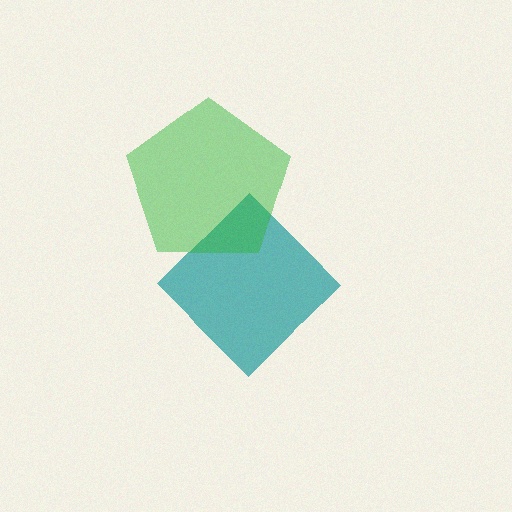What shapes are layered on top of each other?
The layered shapes are: a teal diamond, a green pentagon.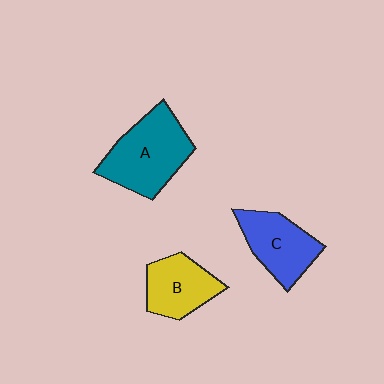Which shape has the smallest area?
Shape B (yellow).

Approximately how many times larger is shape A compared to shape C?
Approximately 1.4 times.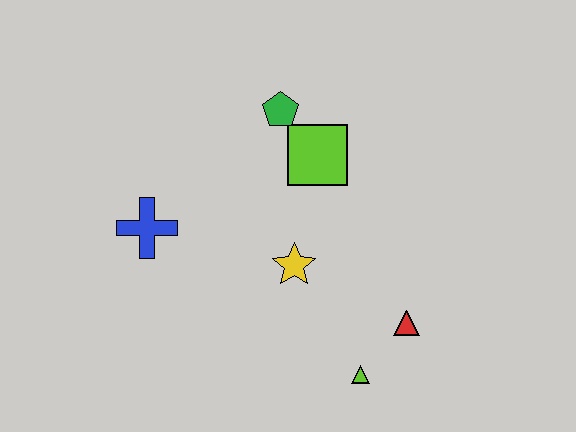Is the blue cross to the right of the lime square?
No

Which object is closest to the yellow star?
The lime square is closest to the yellow star.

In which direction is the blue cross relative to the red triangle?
The blue cross is to the left of the red triangle.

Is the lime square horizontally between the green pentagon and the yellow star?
No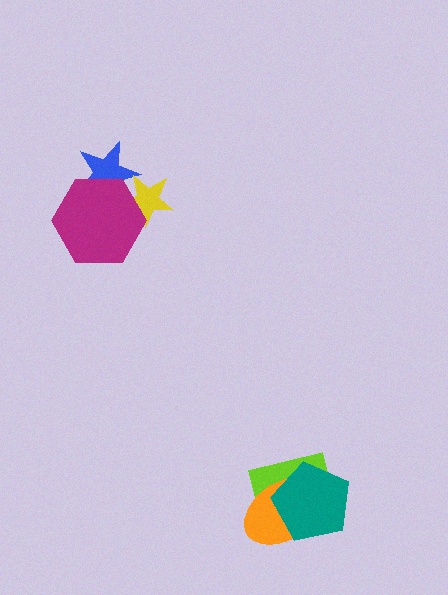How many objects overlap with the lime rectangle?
2 objects overlap with the lime rectangle.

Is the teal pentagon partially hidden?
No, no other shape covers it.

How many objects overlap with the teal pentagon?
2 objects overlap with the teal pentagon.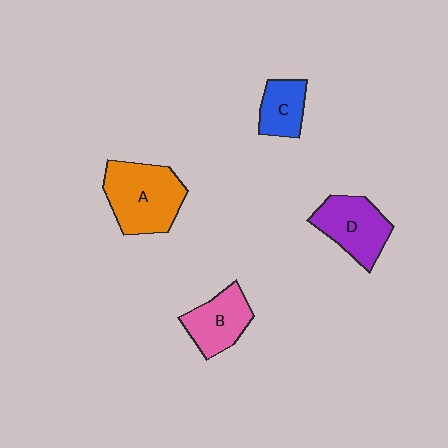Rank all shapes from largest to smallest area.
From largest to smallest: A (orange), D (purple), B (pink), C (blue).